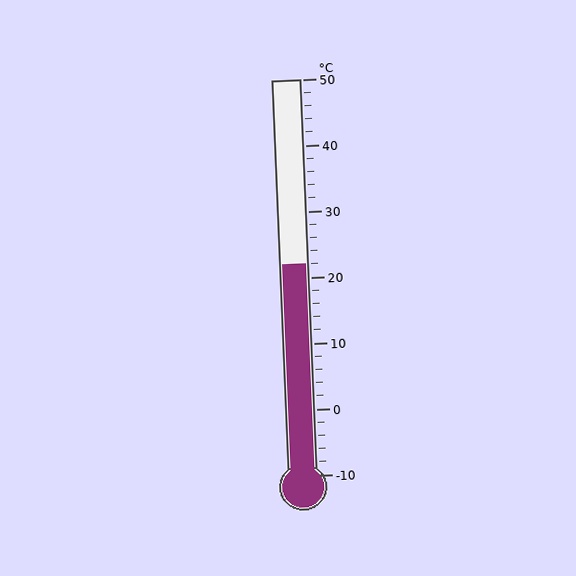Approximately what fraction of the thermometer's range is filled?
The thermometer is filled to approximately 55% of its range.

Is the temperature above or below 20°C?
The temperature is above 20°C.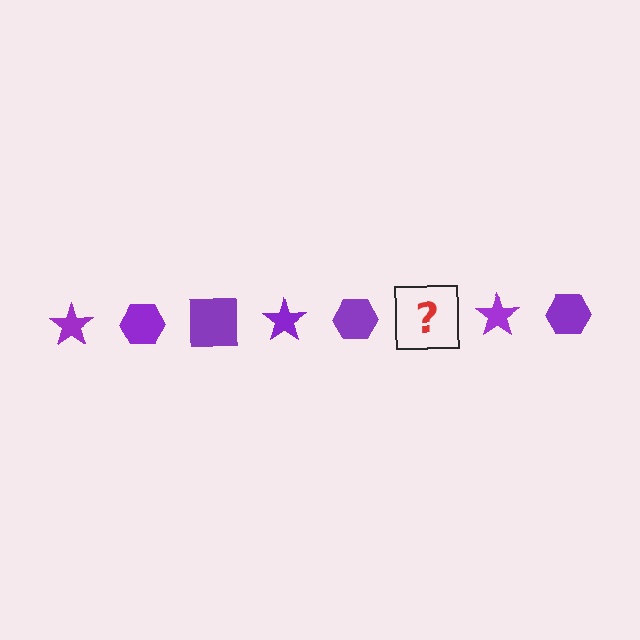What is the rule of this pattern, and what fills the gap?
The rule is that the pattern cycles through star, hexagon, square shapes in purple. The gap should be filled with a purple square.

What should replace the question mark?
The question mark should be replaced with a purple square.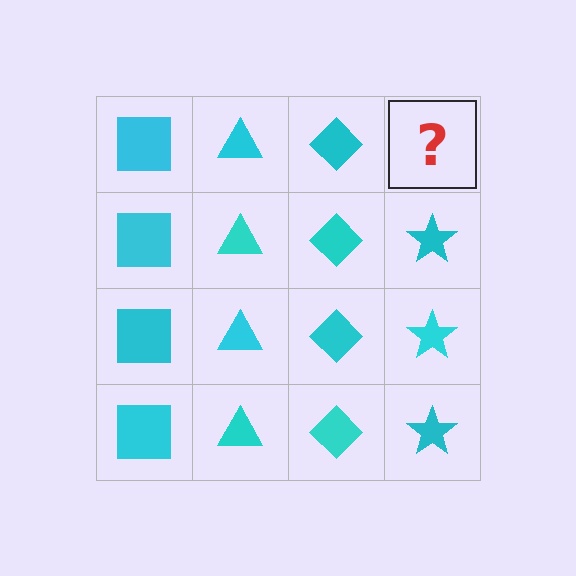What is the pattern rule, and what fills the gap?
The rule is that each column has a consistent shape. The gap should be filled with a cyan star.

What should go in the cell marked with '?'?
The missing cell should contain a cyan star.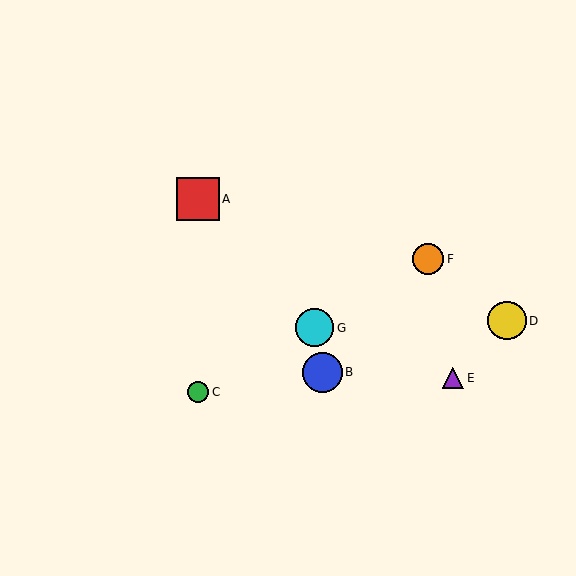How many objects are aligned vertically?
2 objects (A, C) are aligned vertically.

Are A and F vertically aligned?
No, A is at x≈198 and F is at x≈428.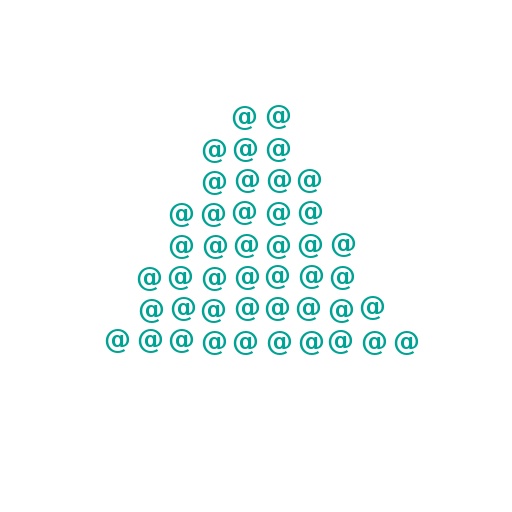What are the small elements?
The small elements are at signs.